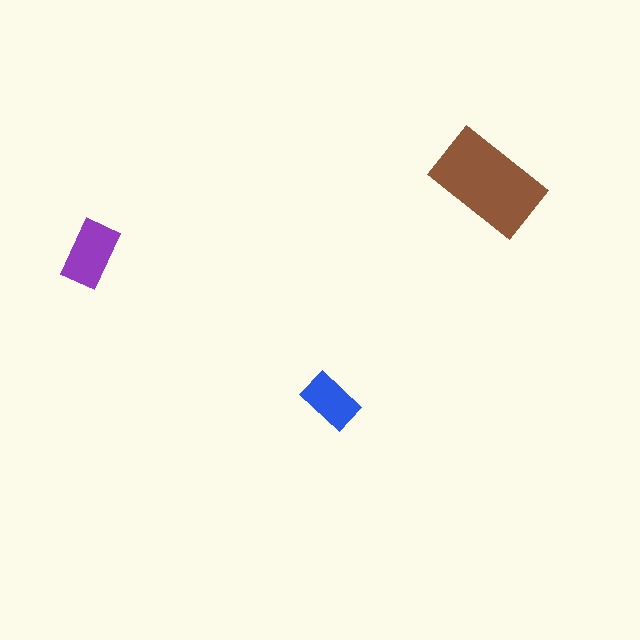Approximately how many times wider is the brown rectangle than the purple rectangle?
About 1.5 times wider.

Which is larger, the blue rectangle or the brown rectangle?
The brown one.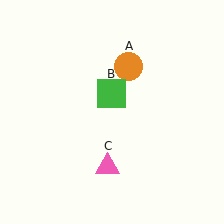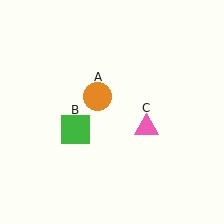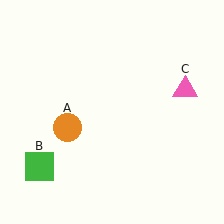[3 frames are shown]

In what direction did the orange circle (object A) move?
The orange circle (object A) moved down and to the left.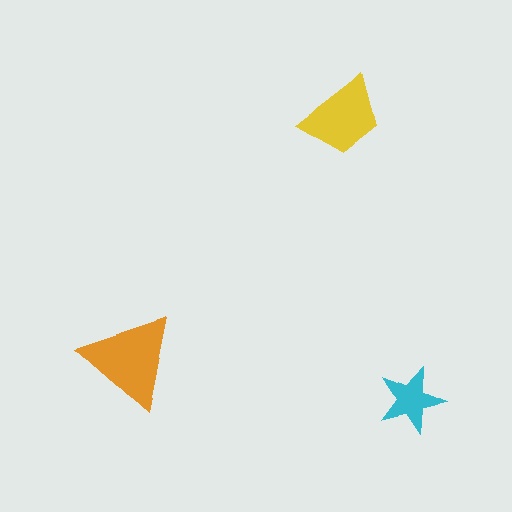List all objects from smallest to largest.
The cyan star, the yellow trapezoid, the orange triangle.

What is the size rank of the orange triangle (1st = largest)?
1st.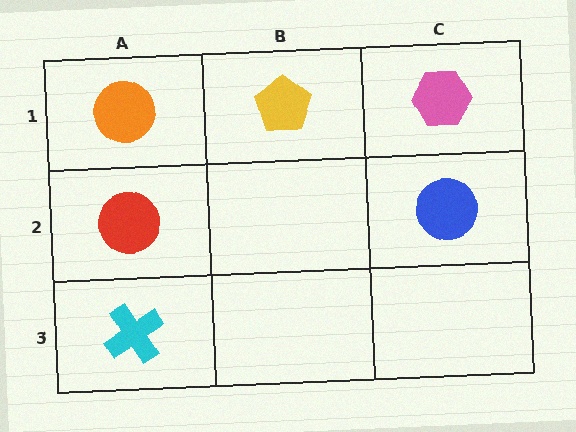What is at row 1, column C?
A pink hexagon.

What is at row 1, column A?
An orange circle.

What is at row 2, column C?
A blue circle.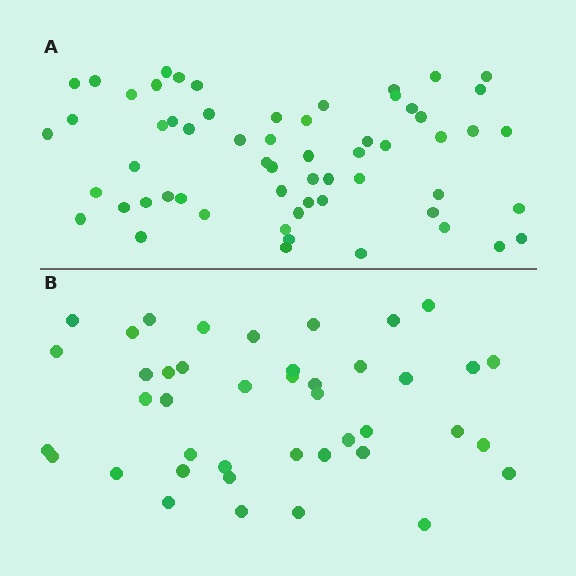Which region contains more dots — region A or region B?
Region A (the top region) has more dots.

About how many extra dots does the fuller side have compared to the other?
Region A has approximately 20 more dots than region B.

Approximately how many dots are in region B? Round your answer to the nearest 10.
About 40 dots. (The exact count is 42, which rounds to 40.)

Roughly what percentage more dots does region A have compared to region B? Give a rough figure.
About 45% more.